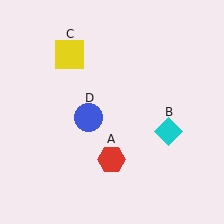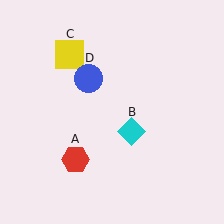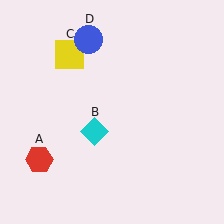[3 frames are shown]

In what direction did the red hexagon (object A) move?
The red hexagon (object A) moved left.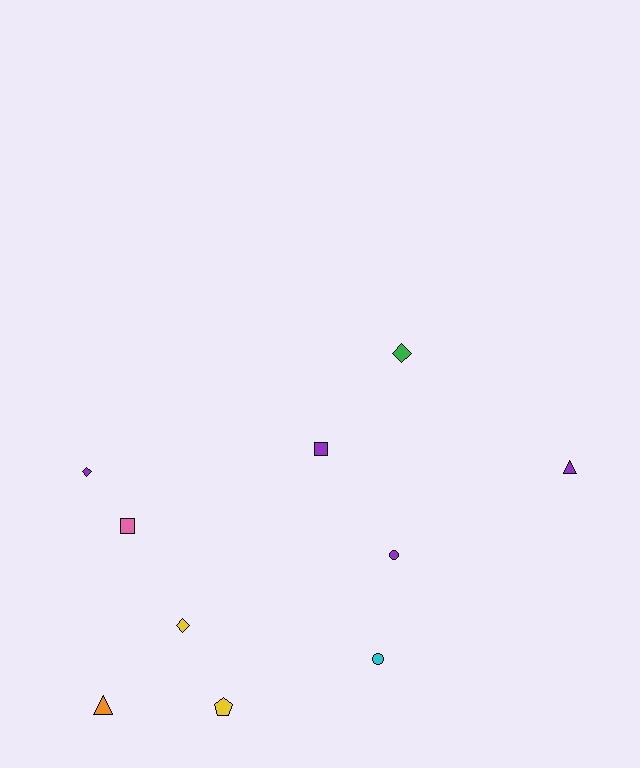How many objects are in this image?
There are 10 objects.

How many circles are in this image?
There are 2 circles.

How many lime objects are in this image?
There are no lime objects.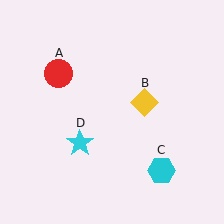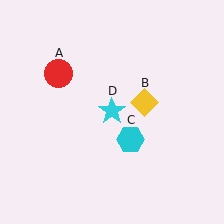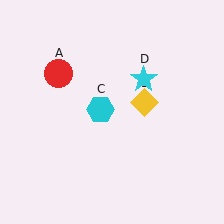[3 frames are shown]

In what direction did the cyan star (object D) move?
The cyan star (object D) moved up and to the right.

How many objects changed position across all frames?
2 objects changed position: cyan hexagon (object C), cyan star (object D).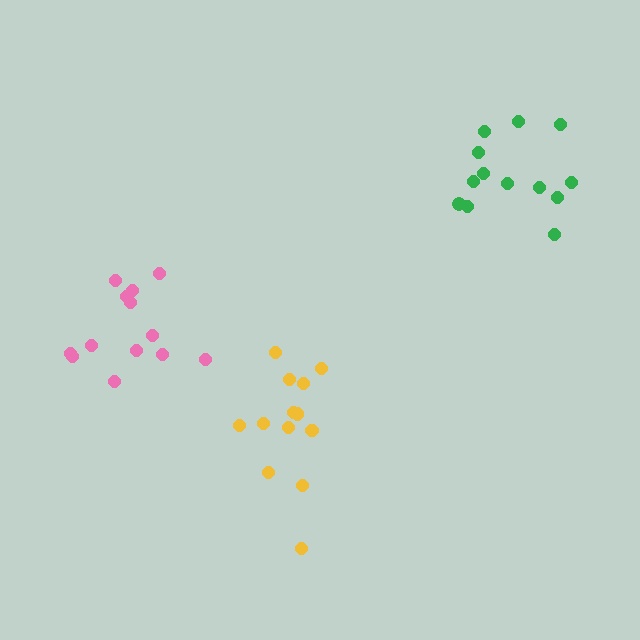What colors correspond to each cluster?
The clusters are colored: yellow, green, pink.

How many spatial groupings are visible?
There are 3 spatial groupings.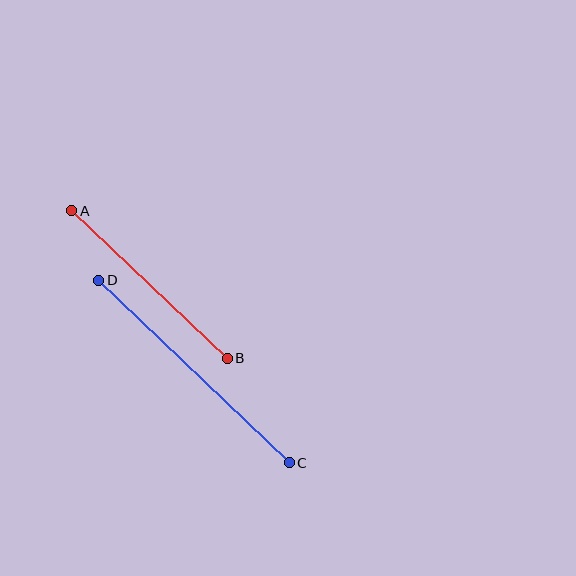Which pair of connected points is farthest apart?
Points C and D are farthest apart.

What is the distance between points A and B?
The distance is approximately 215 pixels.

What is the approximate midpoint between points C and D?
The midpoint is at approximately (194, 372) pixels.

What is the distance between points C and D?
The distance is approximately 264 pixels.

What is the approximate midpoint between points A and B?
The midpoint is at approximately (149, 285) pixels.